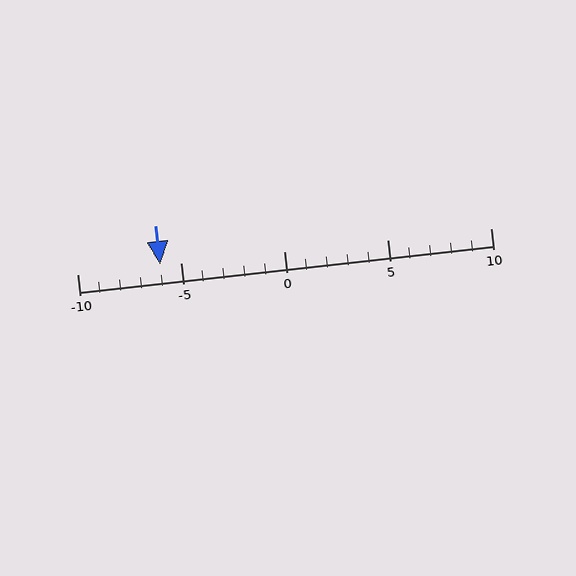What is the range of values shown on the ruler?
The ruler shows values from -10 to 10.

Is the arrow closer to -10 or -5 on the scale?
The arrow is closer to -5.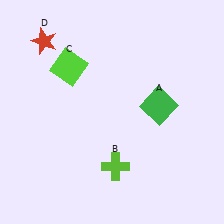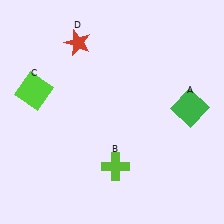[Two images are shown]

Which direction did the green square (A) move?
The green square (A) moved right.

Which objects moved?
The objects that moved are: the green square (A), the lime square (C), the red star (D).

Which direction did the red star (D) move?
The red star (D) moved right.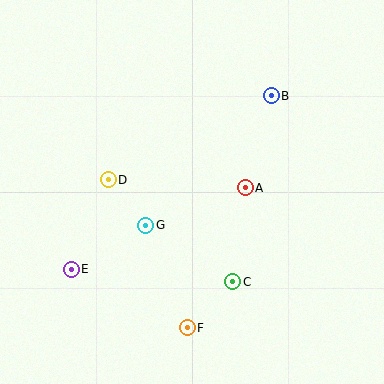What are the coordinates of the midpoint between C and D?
The midpoint between C and D is at (170, 231).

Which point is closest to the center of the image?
Point A at (245, 188) is closest to the center.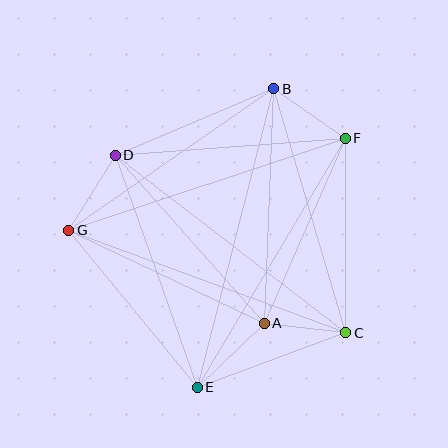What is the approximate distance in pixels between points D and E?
The distance between D and E is approximately 246 pixels.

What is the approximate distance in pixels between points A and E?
The distance between A and E is approximately 93 pixels.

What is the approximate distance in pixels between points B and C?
The distance between B and C is approximately 254 pixels.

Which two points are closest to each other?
Points A and C are closest to each other.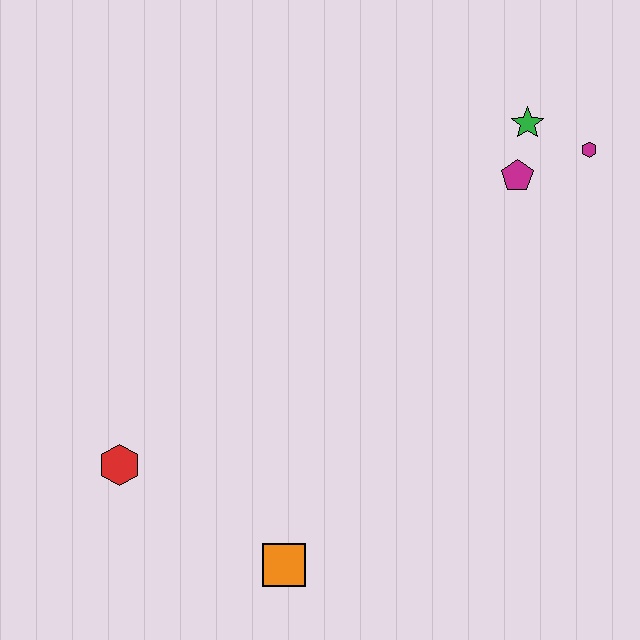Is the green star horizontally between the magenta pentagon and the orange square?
No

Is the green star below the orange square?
No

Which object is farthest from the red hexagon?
The magenta hexagon is farthest from the red hexagon.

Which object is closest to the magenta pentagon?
The green star is closest to the magenta pentagon.